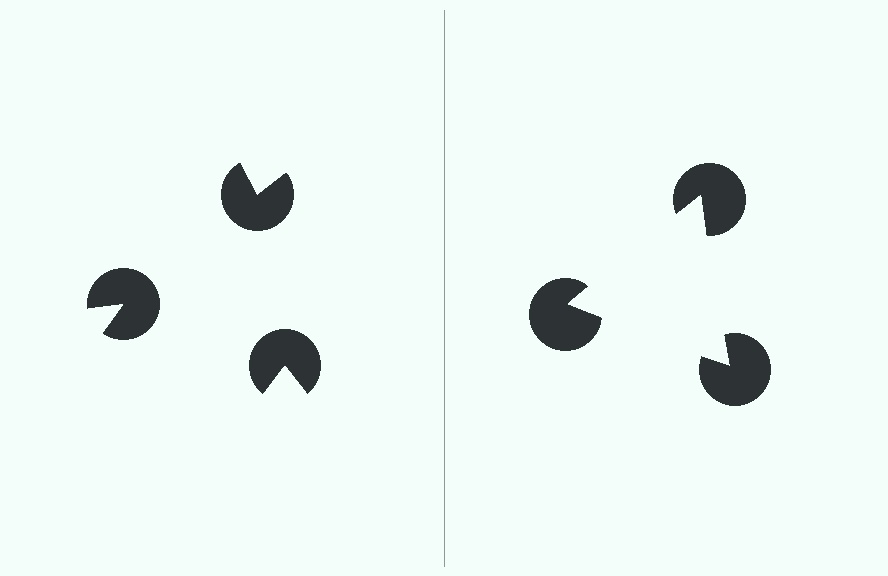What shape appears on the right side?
An illusory triangle.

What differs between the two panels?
The pac-man discs are positioned identically on both sides; only the wedge orientations differ. On the right they align to a triangle; on the left they are misaligned.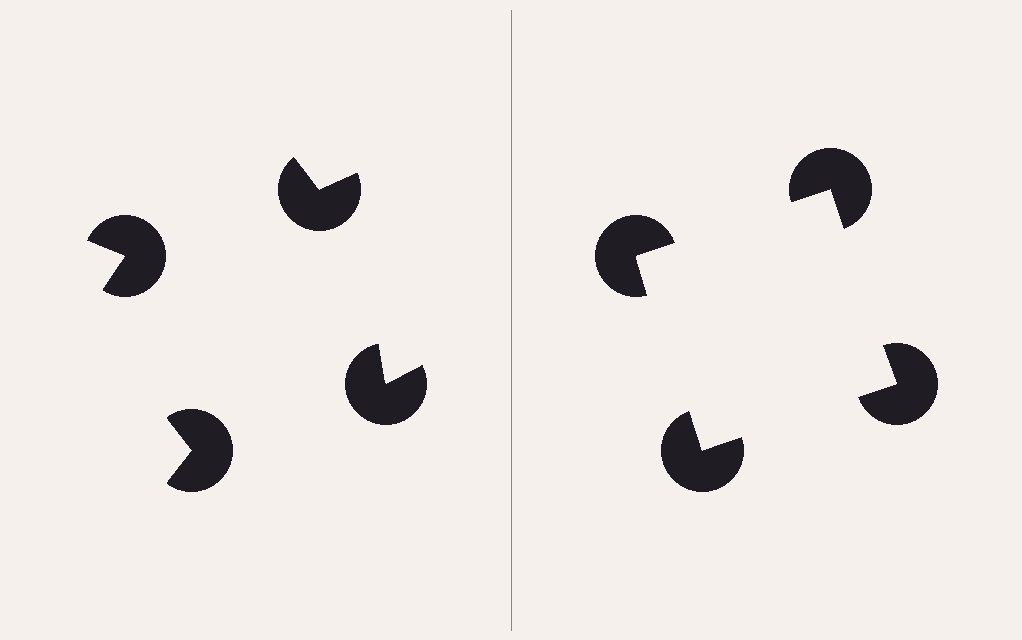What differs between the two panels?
The pac-man discs are positioned identically on both sides; only the wedge orientations differ. On the right they align to a square; on the left they are misaligned.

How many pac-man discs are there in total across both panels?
8 — 4 on each side.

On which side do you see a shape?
An illusory square appears on the right side. On the left side the wedge cuts are rotated, so no coherent shape forms.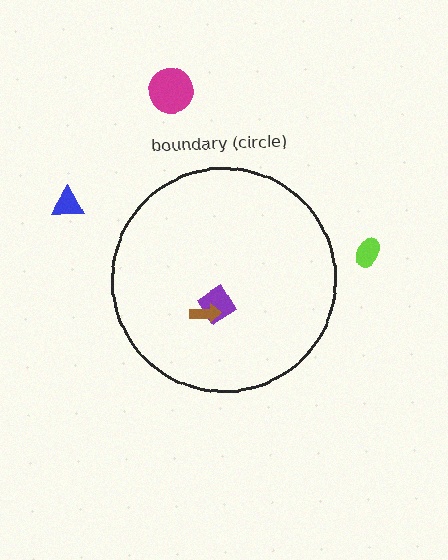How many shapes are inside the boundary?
2 inside, 3 outside.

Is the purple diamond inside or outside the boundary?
Inside.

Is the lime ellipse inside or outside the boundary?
Outside.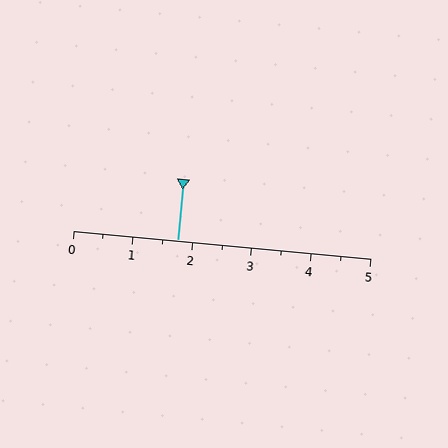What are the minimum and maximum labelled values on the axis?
The axis runs from 0 to 5.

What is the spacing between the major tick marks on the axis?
The major ticks are spaced 1 apart.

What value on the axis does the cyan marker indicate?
The marker indicates approximately 1.8.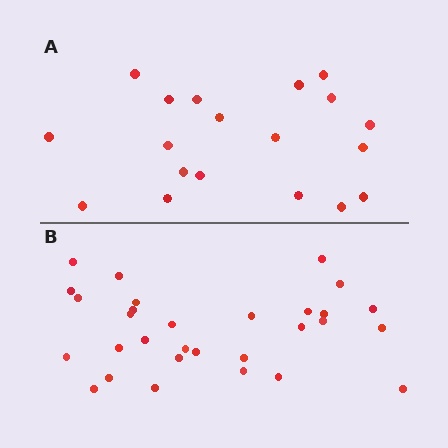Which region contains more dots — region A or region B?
Region B (the bottom region) has more dots.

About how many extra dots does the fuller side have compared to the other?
Region B has roughly 12 or so more dots than region A.